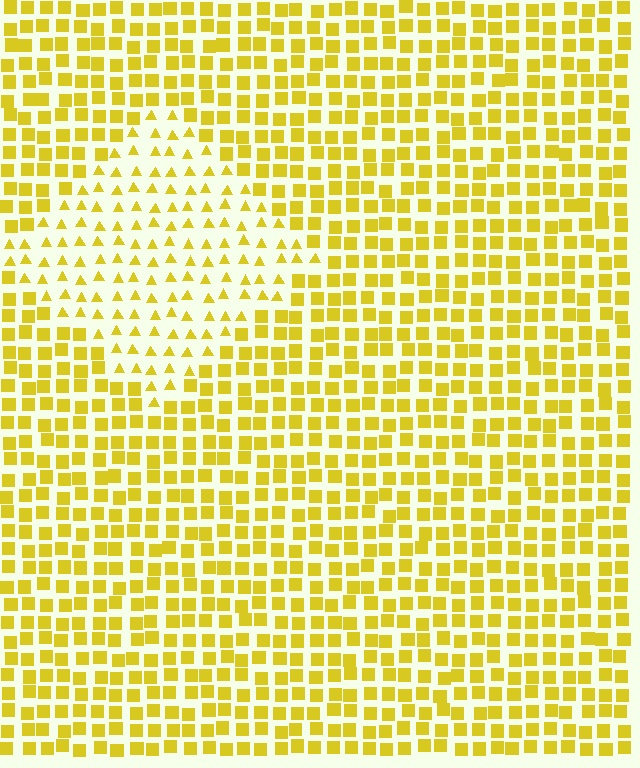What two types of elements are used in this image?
The image uses triangles inside the diamond region and squares outside it.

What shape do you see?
I see a diamond.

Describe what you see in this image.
The image is filled with small yellow elements arranged in a uniform grid. A diamond-shaped region contains triangles, while the surrounding area contains squares. The boundary is defined purely by the change in element shape.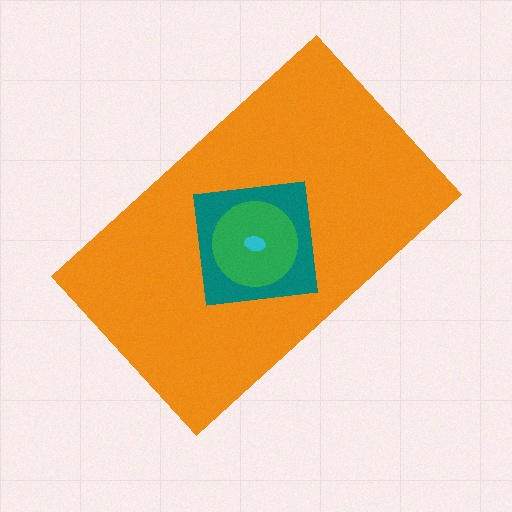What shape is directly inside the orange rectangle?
The teal square.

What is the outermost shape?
The orange rectangle.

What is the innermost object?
The cyan ellipse.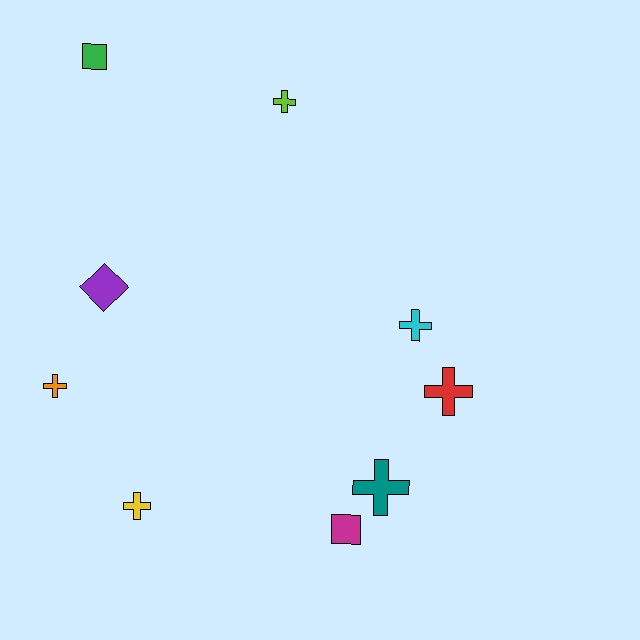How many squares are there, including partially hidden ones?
There are 2 squares.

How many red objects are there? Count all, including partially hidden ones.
There is 1 red object.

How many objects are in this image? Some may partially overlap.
There are 9 objects.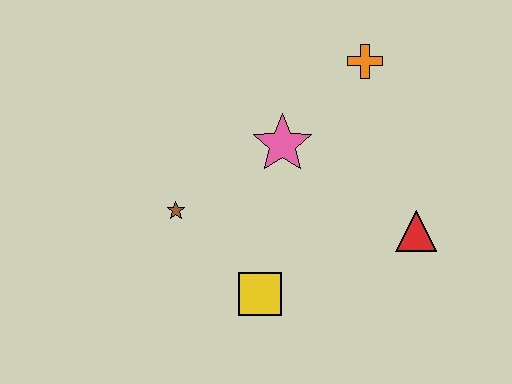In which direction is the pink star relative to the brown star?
The pink star is to the right of the brown star.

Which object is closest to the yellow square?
The brown star is closest to the yellow square.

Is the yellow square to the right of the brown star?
Yes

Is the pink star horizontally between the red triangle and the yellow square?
Yes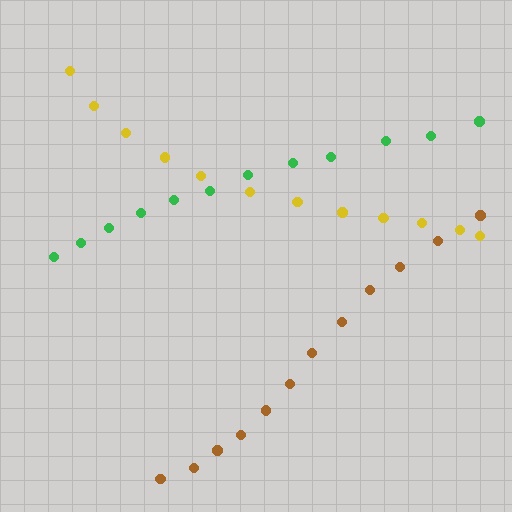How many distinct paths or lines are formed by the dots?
There are 3 distinct paths.